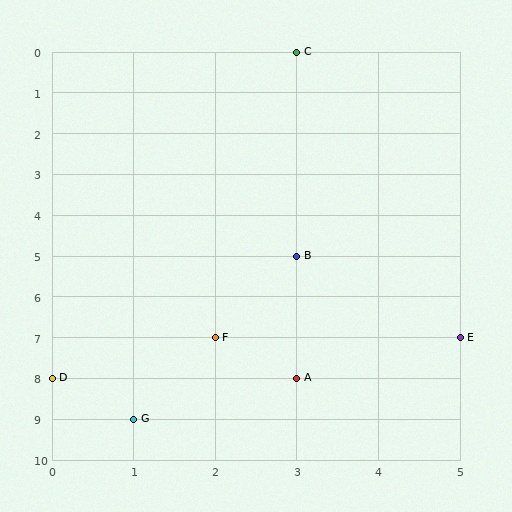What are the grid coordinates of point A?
Point A is at grid coordinates (3, 8).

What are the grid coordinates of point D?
Point D is at grid coordinates (0, 8).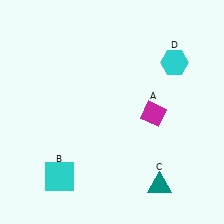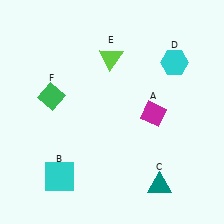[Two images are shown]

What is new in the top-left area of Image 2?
A lime triangle (E) was added in the top-left area of Image 2.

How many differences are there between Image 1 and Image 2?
There are 2 differences between the two images.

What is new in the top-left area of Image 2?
A green diamond (F) was added in the top-left area of Image 2.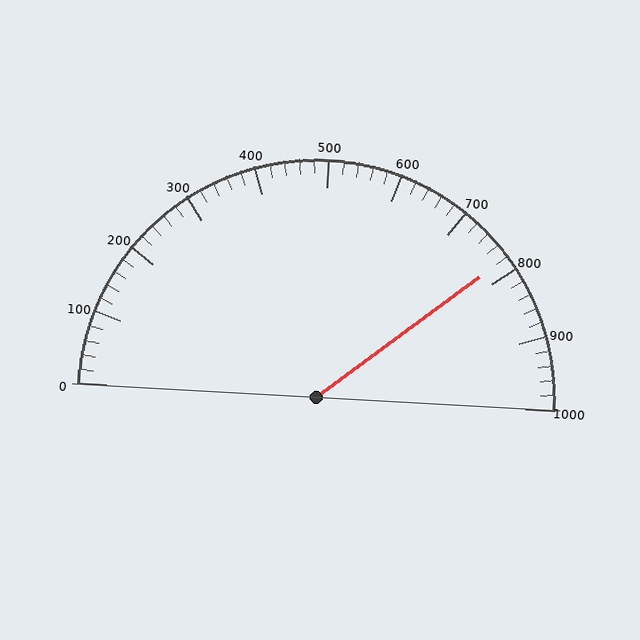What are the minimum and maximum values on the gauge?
The gauge ranges from 0 to 1000.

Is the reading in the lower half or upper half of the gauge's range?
The reading is in the upper half of the range (0 to 1000).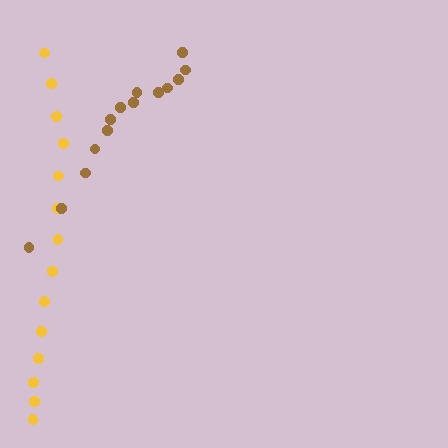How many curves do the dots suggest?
There are 2 distinct paths.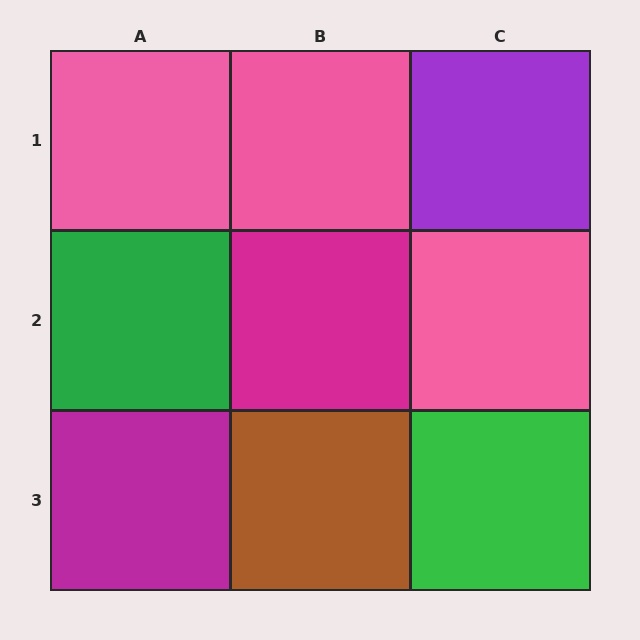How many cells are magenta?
2 cells are magenta.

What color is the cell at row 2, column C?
Pink.